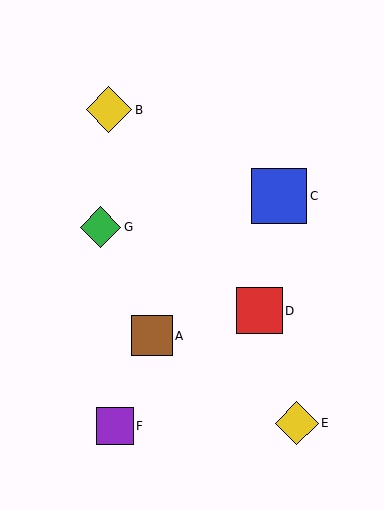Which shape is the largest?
The blue square (labeled C) is the largest.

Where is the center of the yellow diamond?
The center of the yellow diamond is at (109, 110).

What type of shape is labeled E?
Shape E is a yellow diamond.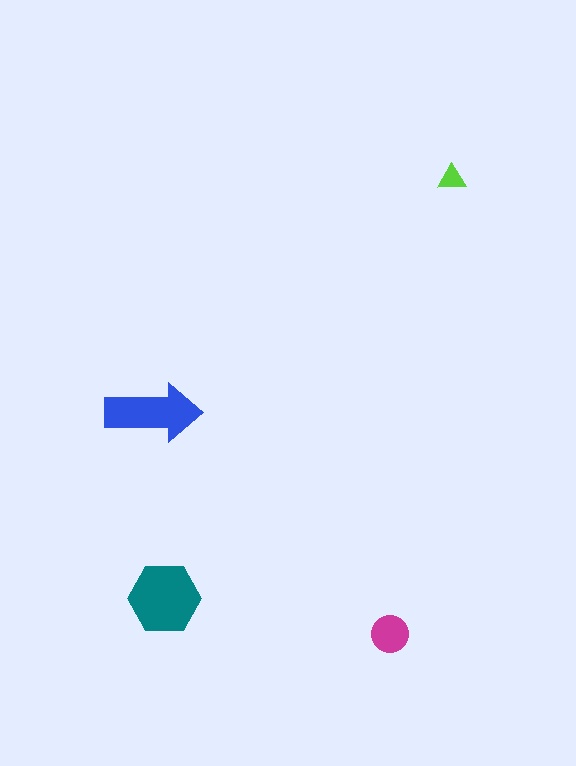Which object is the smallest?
The lime triangle.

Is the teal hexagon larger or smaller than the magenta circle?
Larger.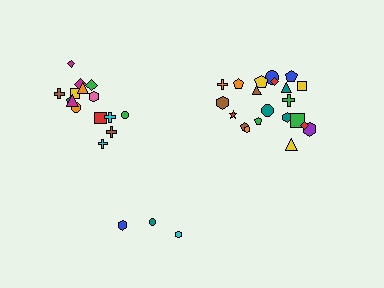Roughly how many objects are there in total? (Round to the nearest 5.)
Roughly 40 objects in total.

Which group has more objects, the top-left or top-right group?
The top-right group.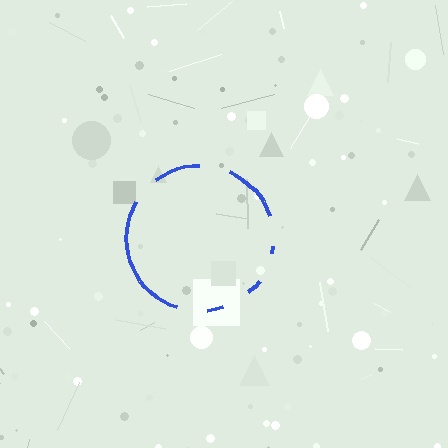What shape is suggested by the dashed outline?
The dashed outline suggests a circle.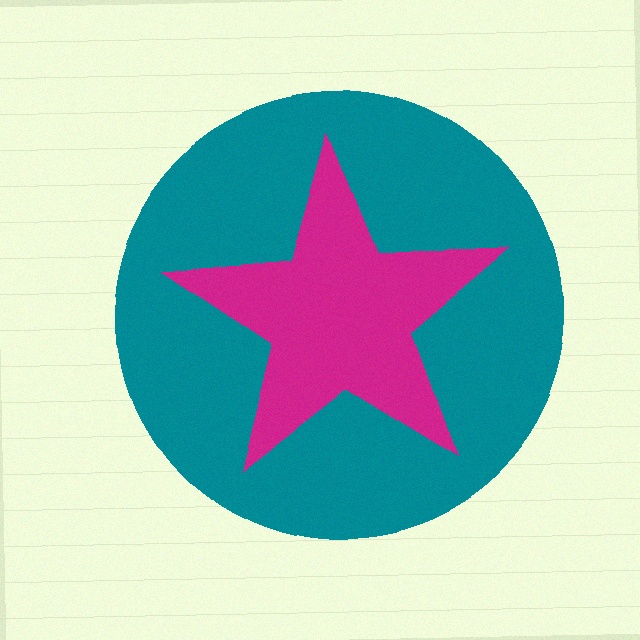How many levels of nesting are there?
2.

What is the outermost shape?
The teal circle.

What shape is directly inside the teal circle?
The magenta star.